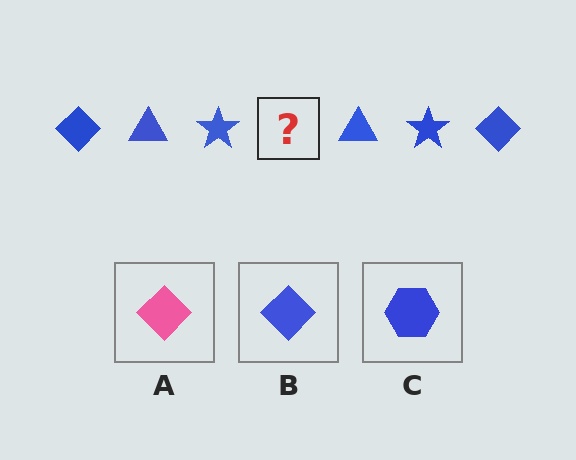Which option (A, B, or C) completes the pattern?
B.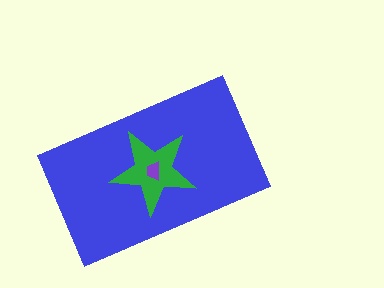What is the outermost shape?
The blue rectangle.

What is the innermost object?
The purple trapezoid.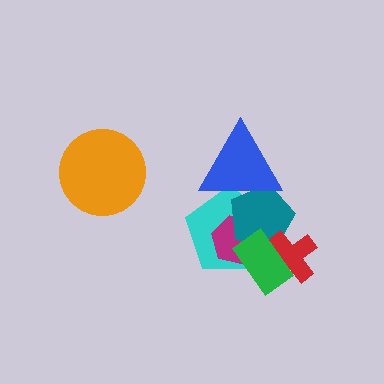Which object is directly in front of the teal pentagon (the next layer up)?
The red cross is directly in front of the teal pentagon.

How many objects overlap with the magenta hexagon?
3 objects overlap with the magenta hexagon.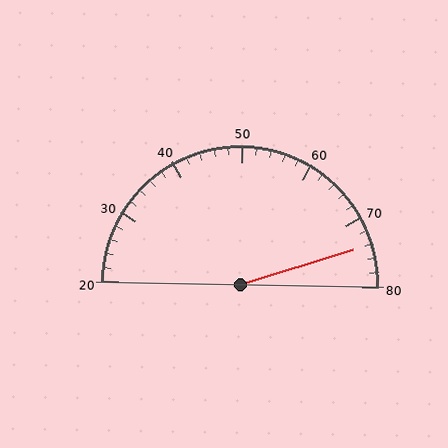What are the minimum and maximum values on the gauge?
The gauge ranges from 20 to 80.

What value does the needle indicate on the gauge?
The needle indicates approximately 74.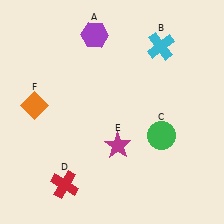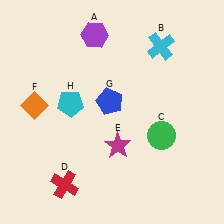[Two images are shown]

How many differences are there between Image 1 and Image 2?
There are 2 differences between the two images.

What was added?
A blue pentagon (G), a cyan pentagon (H) were added in Image 2.